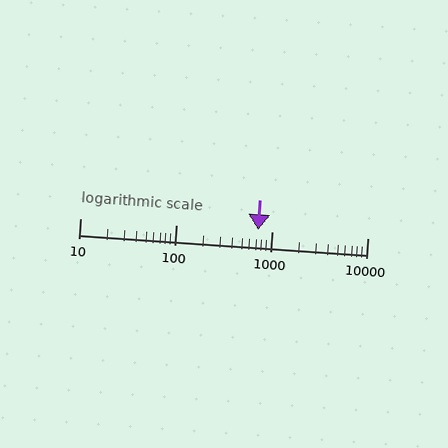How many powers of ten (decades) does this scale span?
The scale spans 3 decades, from 10 to 10000.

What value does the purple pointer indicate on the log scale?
The pointer indicates approximately 730.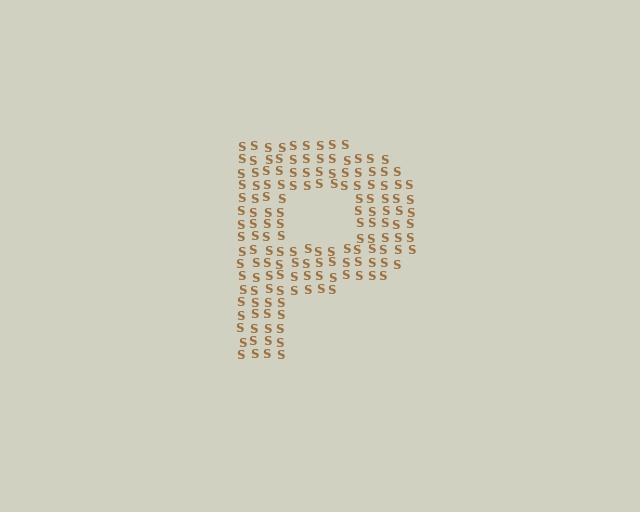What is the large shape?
The large shape is the letter P.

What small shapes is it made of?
It is made of small letter S's.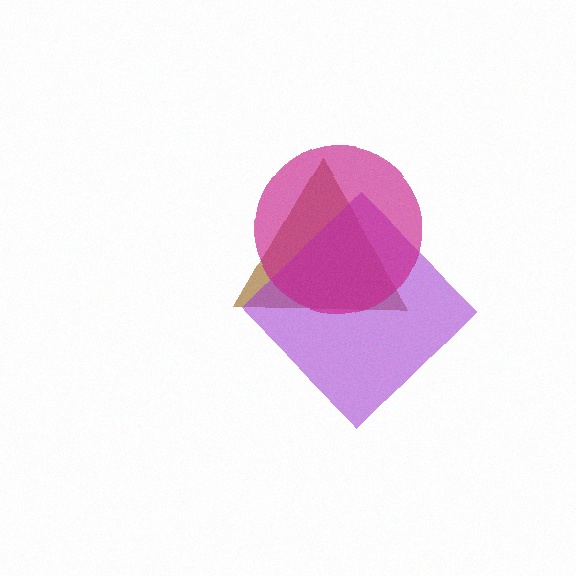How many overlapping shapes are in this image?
There are 3 overlapping shapes in the image.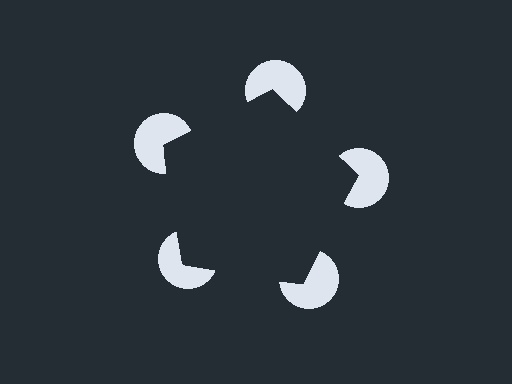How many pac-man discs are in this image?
There are 5 — one at each vertex of the illusory pentagon.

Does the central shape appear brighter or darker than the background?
It typically appears slightly darker than the background, even though no actual brightness change is drawn.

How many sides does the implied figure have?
5 sides.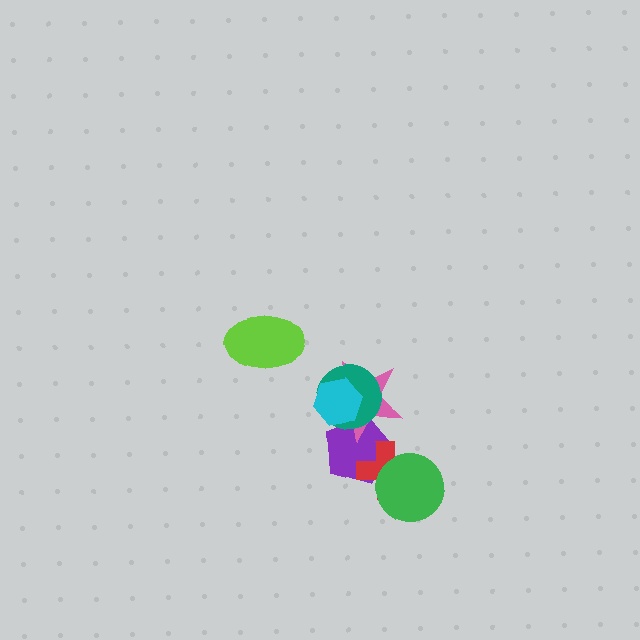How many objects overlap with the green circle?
1 object overlaps with the green circle.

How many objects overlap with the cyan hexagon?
3 objects overlap with the cyan hexagon.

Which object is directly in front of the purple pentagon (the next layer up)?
The red cross is directly in front of the purple pentagon.